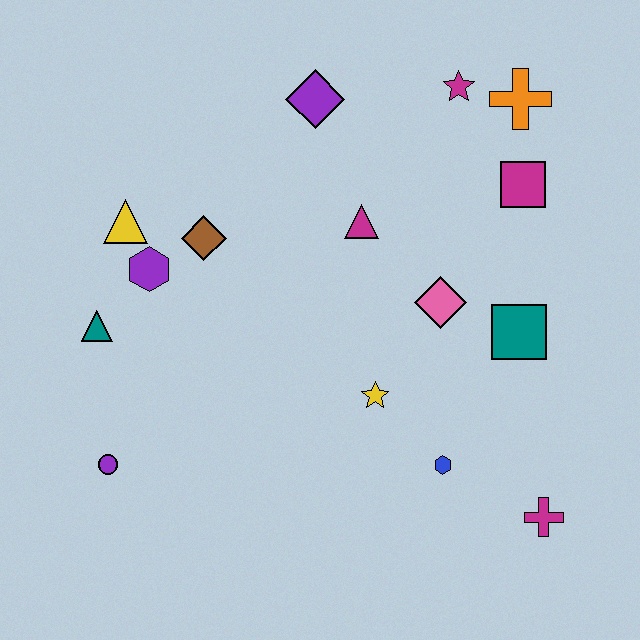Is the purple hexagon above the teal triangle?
Yes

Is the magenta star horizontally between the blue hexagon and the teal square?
Yes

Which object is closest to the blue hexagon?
The yellow star is closest to the blue hexagon.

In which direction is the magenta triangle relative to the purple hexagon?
The magenta triangle is to the right of the purple hexagon.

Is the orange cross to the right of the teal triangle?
Yes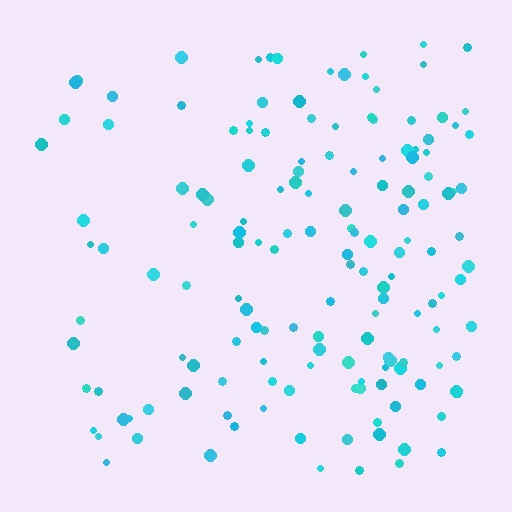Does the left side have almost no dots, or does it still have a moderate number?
Still a moderate number, just noticeably fewer than the right.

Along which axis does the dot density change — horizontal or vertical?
Horizontal.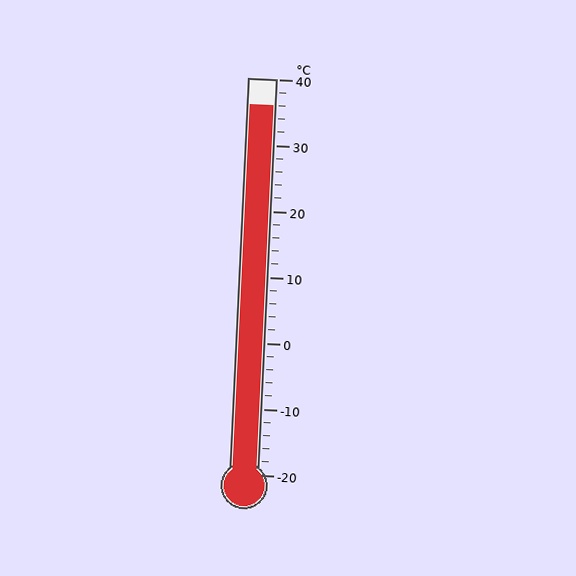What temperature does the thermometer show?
The thermometer shows approximately 36°C.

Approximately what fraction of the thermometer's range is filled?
The thermometer is filled to approximately 95% of its range.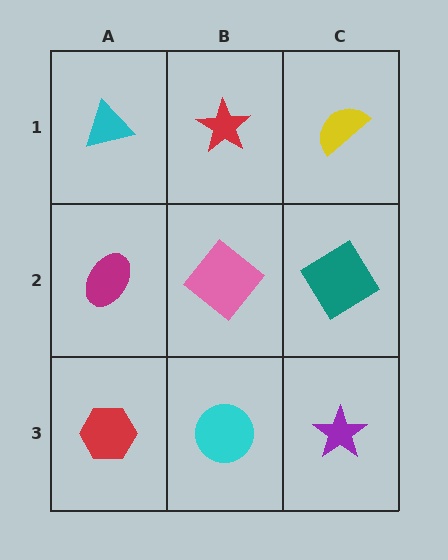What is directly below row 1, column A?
A magenta ellipse.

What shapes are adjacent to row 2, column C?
A yellow semicircle (row 1, column C), a purple star (row 3, column C), a pink diamond (row 2, column B).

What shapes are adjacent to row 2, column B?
A red star (row 1, column B), a cyan circle (row 3, column B), a magenta ellipse (row 2, column A), a teal diamond (row 2, column C).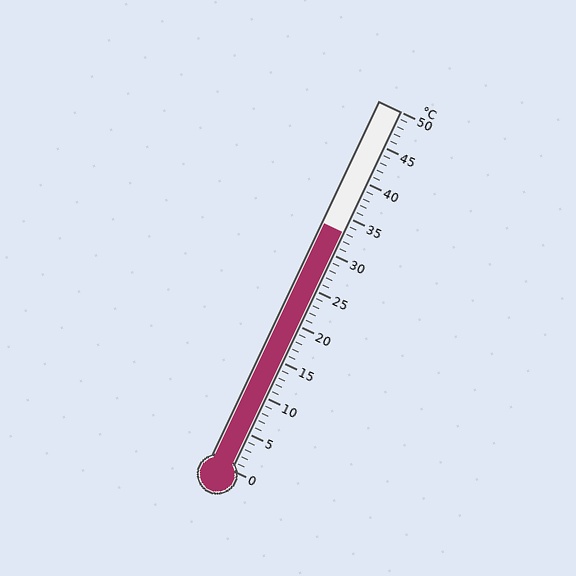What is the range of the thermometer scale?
The thermometer scale ranges from 0°C to 50°C.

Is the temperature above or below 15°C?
The temperature is above 15°C.